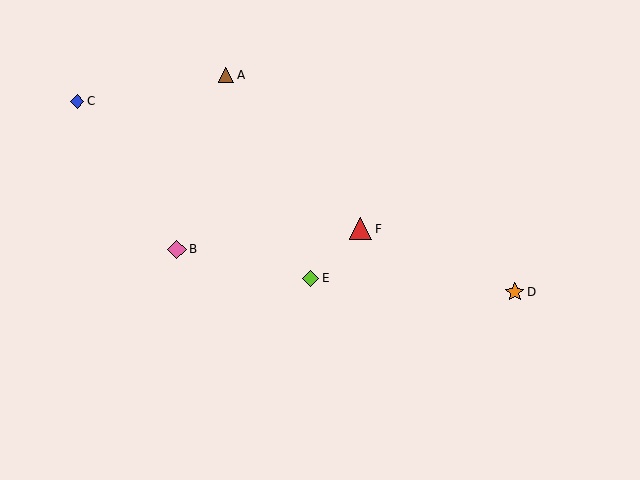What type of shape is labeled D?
Shape D is an orange star.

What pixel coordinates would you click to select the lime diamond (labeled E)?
Click at (311, 278) to select the lime diamond E.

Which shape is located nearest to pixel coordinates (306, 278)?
The lime diamond (labeled E) at (311, 278) is nearest to that location.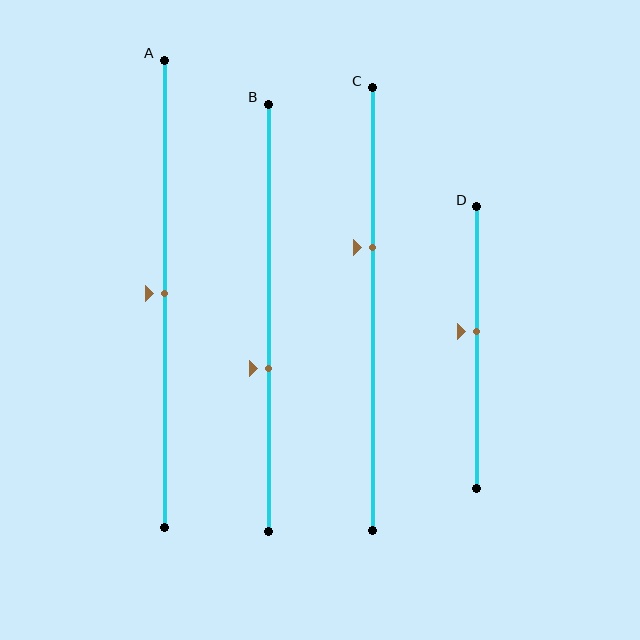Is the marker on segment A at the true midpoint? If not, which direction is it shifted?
Yes, the marker on segment A is at the true midpoint.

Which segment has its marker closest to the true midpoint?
Segment A has its marker closest to the true midpoint.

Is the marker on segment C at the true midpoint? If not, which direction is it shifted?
No, the marker on segment C is shifted upward by about 14% of the segment length.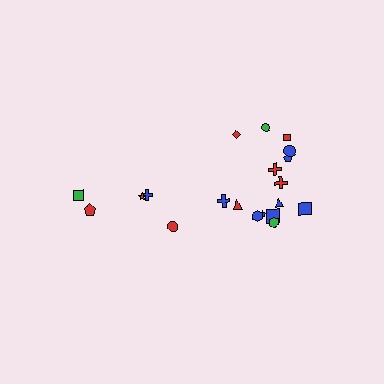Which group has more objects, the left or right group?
The right group.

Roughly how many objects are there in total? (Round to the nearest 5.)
Roughly 20 objects in total.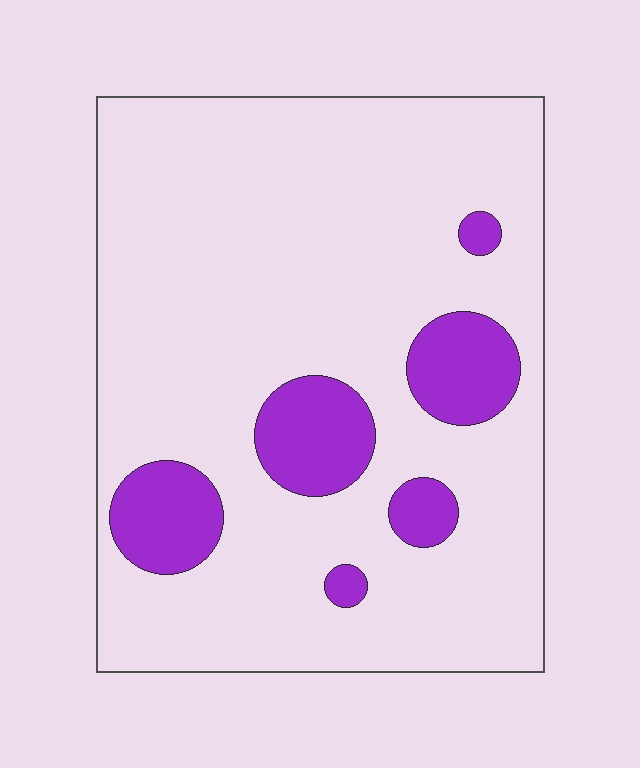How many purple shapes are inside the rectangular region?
6.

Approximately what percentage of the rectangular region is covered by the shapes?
Approximately 15%.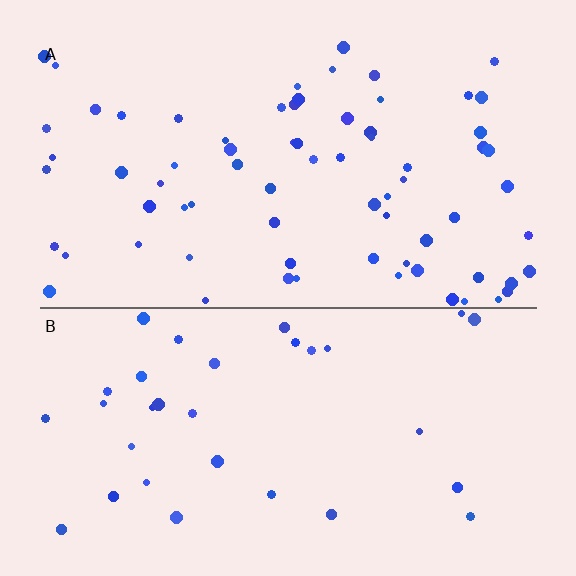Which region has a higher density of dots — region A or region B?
A (the top).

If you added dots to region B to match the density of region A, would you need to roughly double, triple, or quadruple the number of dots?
Approximately double.